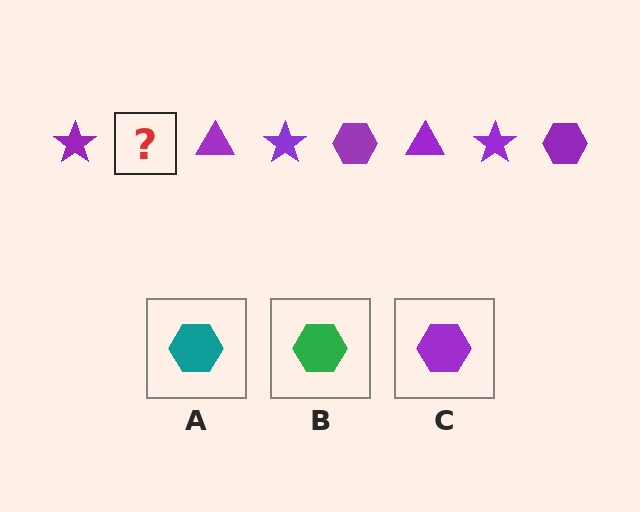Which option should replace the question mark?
Option C.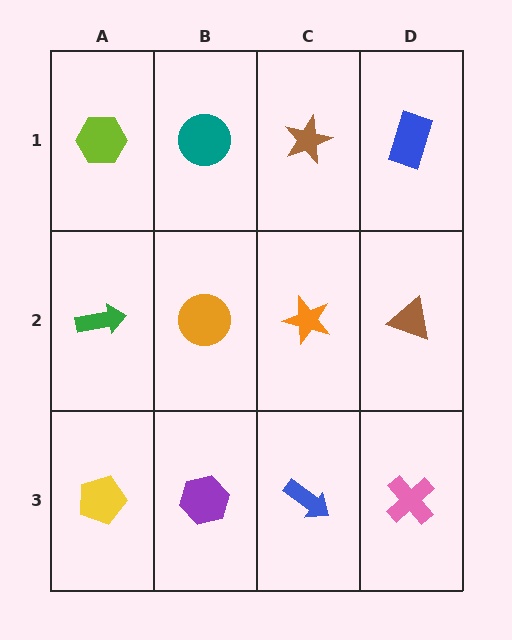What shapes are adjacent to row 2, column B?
A teal circle (row 1, column B), a purple hexagon (row 3, column B), a green arrow (row 2, column A), an orange star (row 2, column C).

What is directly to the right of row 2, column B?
An orange star.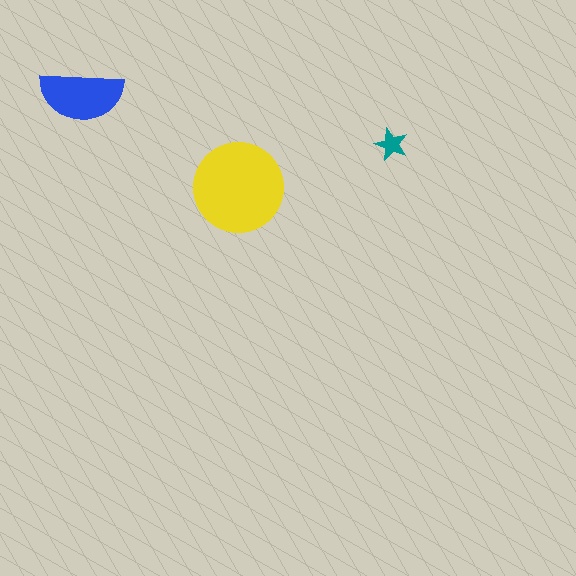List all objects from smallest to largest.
The teal star, the blue semicircle, the yellow circle.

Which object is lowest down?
The yellow circle is bottommost.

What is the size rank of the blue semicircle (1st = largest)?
2nd.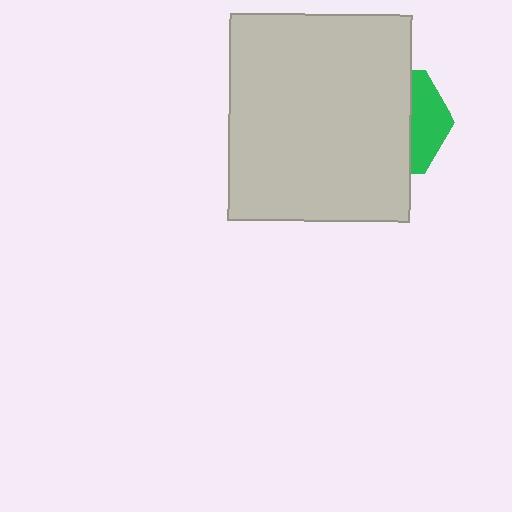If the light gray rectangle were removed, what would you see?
You would see the complete green hexagon.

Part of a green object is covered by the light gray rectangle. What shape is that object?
It is a hexagon.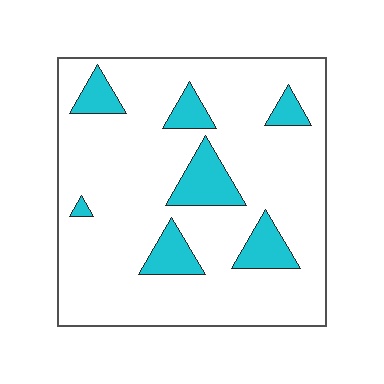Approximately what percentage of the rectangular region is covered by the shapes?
Approximately 15%.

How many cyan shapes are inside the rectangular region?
7.